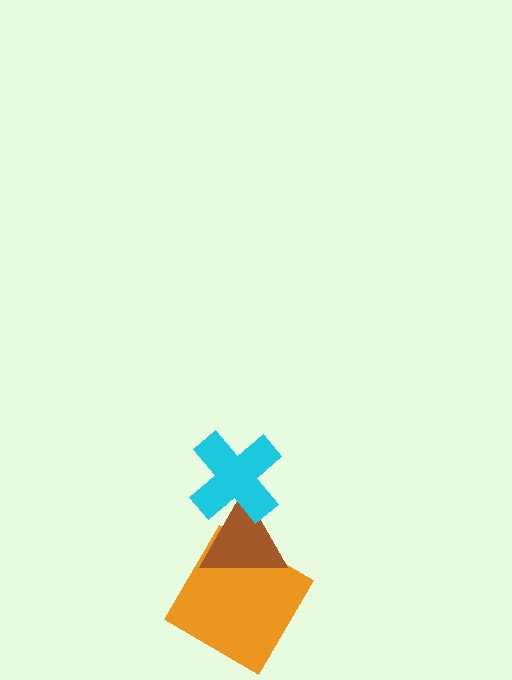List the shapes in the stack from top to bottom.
From top to bottom: the cyan cross, the brown triangle, the orange diamond.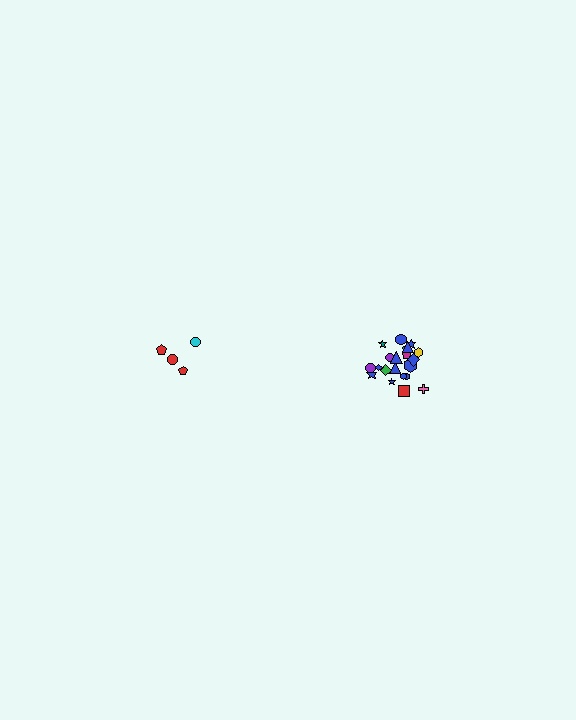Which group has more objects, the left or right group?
The right group.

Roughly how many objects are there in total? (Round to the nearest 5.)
Roughly 25 objects in total.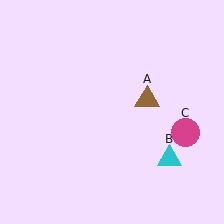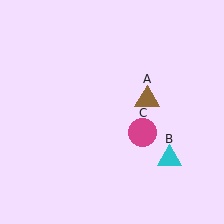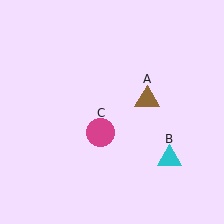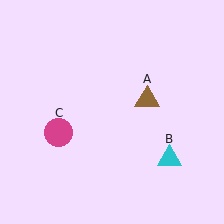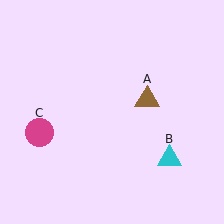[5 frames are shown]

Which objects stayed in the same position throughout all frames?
Brown triangle (object A) and cyan triangle (object B) remained stationary.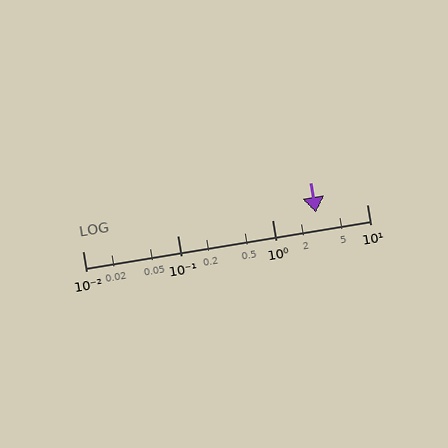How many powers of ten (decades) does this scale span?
The scale spans 3 decades, from 0.01 to 10.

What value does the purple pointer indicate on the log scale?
The pointer indicates approximately 2.9.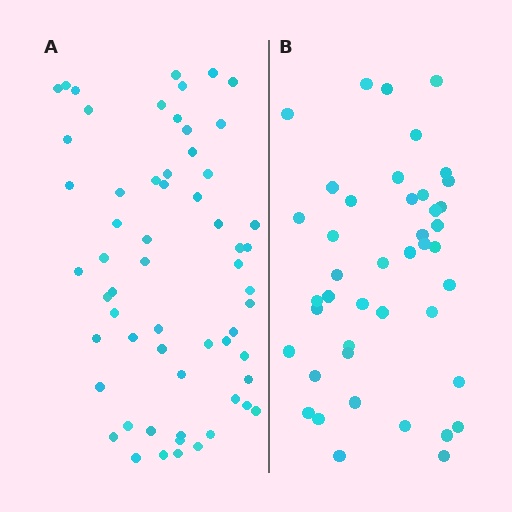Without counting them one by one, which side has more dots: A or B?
Region A (the left region) has more dots.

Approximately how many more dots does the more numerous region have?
Region A has approximately 15 more dots than region B.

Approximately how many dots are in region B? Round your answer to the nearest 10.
About 40 dots. (The exact count is 43, which rounds to 40.)